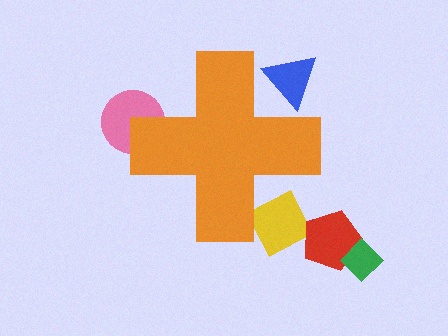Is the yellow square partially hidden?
Yes, the yellow square is partially hidden behind the orange cross.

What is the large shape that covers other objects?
An orange cross.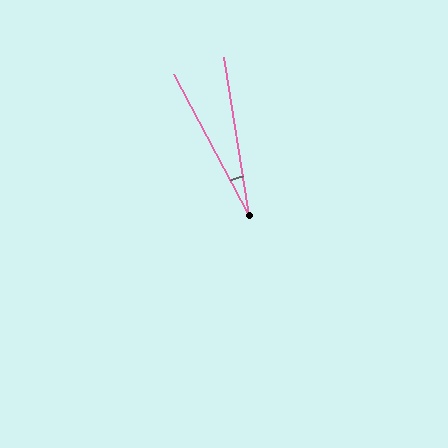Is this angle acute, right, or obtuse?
It is acute.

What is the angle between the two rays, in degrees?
Approximately 19 degrees.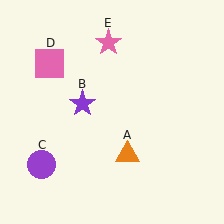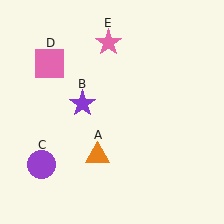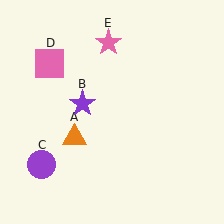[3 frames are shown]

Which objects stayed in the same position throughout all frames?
Purple star (object B) and purple circle (object C) and pink square (object D) and pink star (object E) remained stationary.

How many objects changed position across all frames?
1 object changed position: orange triangle (object A).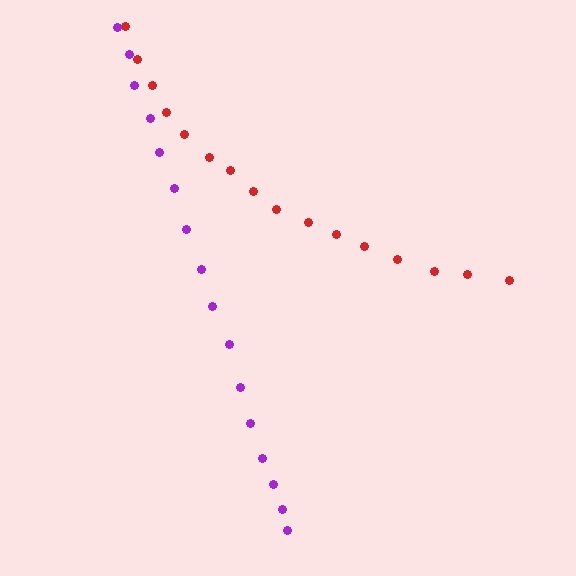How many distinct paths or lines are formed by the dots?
There are 2 distinct paths.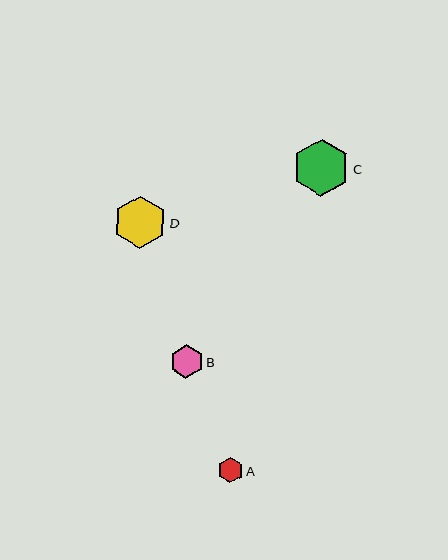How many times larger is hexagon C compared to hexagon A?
Hexagon C is approximately 2.3 times the size of hexagon A.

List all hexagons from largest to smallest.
From largest to smallest: C, D, B, A.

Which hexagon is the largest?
Hexagon C is the largest with a size of approximately 57 pixels.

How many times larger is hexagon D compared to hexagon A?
Hexagon D is approximately 2.1 times the size of hexagon A.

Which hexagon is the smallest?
Hexagon A is the smallest with a size of approximately 25 pixels.